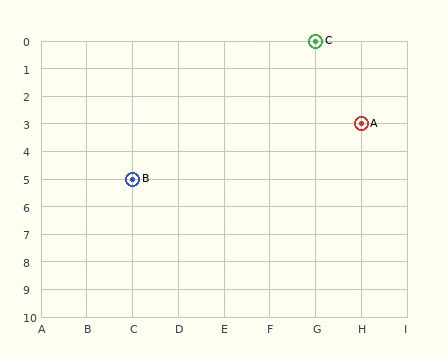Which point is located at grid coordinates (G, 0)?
Point C is at (G, 0).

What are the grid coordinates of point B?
Point B is at grid coordinates (C, 5).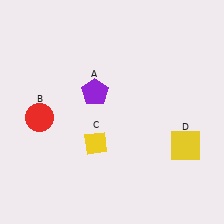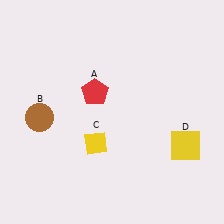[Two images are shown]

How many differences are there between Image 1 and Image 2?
There are 2 differences between the two images.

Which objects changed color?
A changed from purple to red. B changed from red to brown.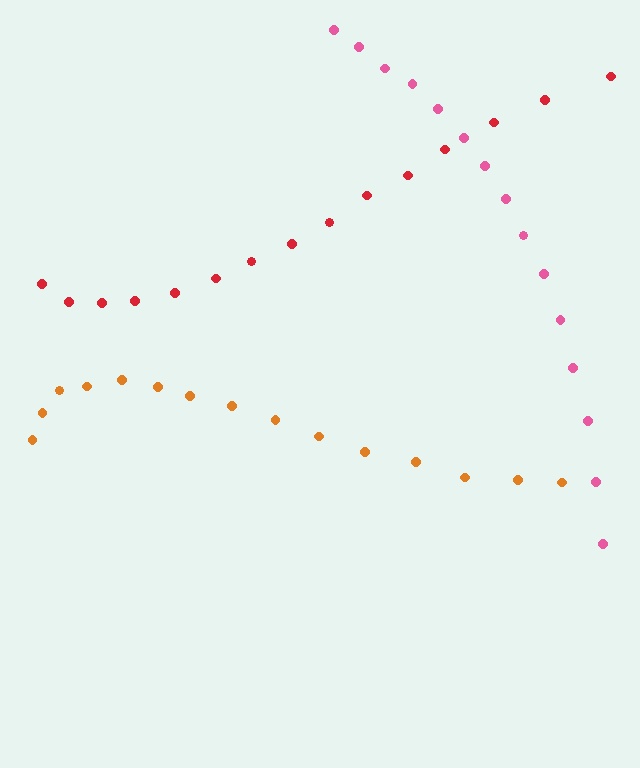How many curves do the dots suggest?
There are 3 distinct paths.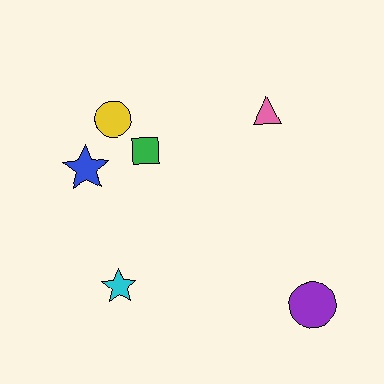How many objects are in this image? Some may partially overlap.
There are 6 objects.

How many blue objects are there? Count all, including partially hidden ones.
There is 1 blue object.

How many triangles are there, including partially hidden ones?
There is 1 triangle.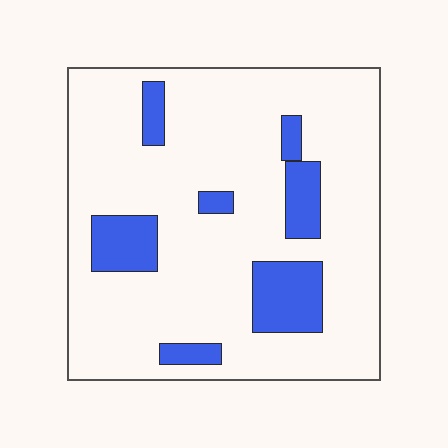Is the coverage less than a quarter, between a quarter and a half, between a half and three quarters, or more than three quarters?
Less than a quarter.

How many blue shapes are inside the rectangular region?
7.